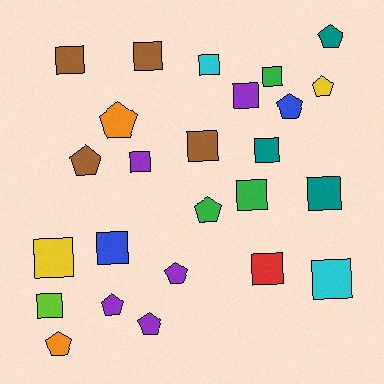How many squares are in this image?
There are 15 squares.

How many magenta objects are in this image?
There are no magenta objects.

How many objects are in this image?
There are 25 objects.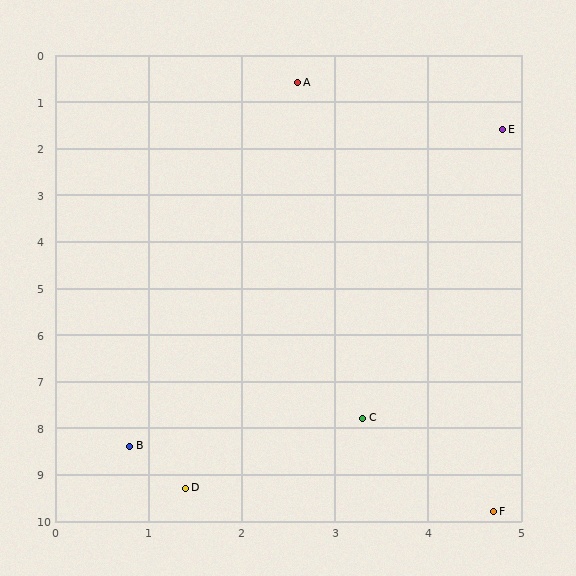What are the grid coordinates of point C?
Point C is at approximately (3.3, 7.8).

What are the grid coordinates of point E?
Point E is at approximately (4.8, 1.6).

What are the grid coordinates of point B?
Point B is at approximately (0.8, 8.4).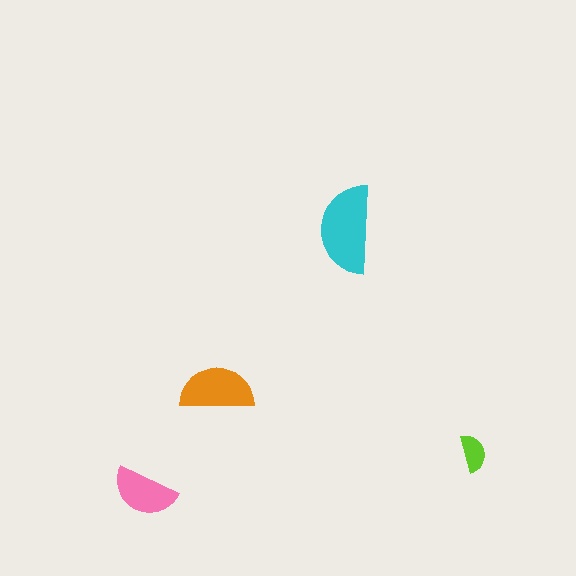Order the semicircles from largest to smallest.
the cyan one, the orange one, the pink one, the lime one.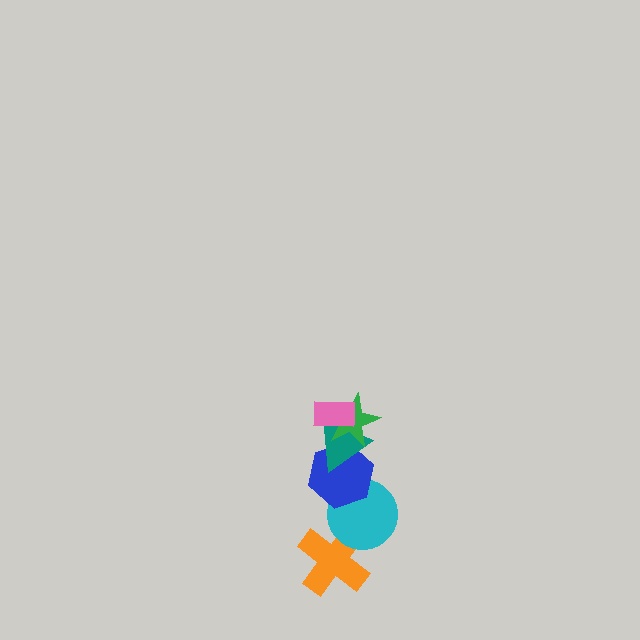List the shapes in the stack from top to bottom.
From top to bottom: the pink rectangle, the green star, the teal triangle, the blue hexagon, the cyan circle, the orange cross.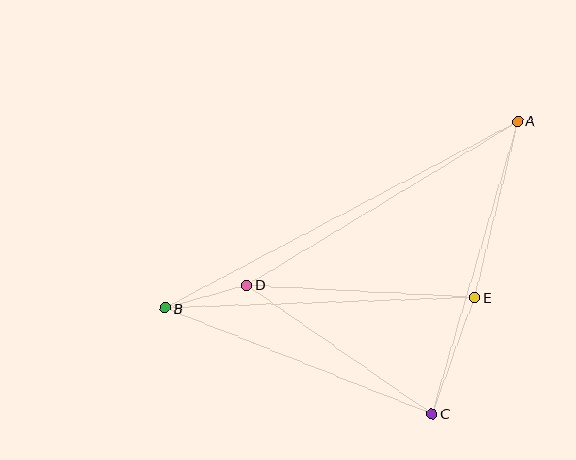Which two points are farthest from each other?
Points A and B are farthest from each other.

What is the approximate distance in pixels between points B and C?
The distance between B and C is approximately 287 pixels.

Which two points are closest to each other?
Points B and D are closest to each other.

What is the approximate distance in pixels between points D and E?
The distance between D and E is approximately 228 pixels.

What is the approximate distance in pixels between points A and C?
The distance between A and C is approximately 305 pixels.